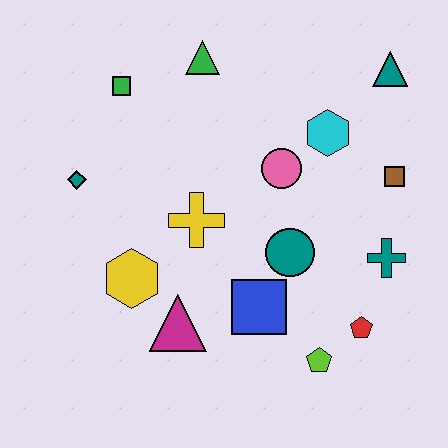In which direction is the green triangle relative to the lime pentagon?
The green triangle is above the lime pentagon.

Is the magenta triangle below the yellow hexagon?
Yes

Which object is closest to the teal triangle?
The cyan hexagon is closest to the teal triangle.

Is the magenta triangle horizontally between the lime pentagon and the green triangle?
No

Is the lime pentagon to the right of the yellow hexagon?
Yes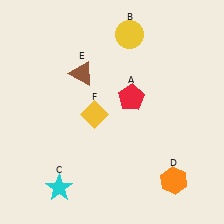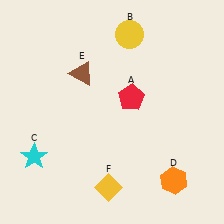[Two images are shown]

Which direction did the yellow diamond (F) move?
The yellow diamond (F) moved down.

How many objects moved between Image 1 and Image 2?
2 objects moved between the two images.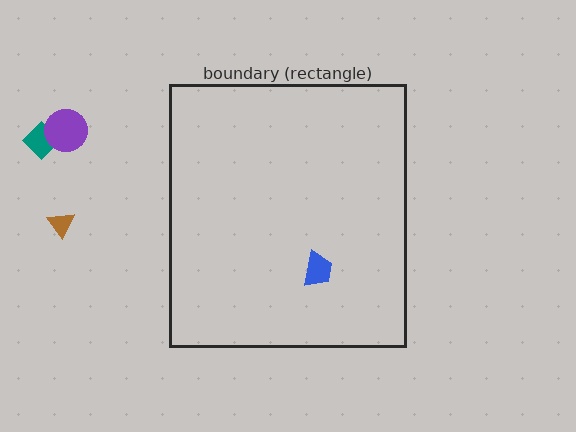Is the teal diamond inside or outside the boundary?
Outside.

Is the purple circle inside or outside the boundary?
Outside.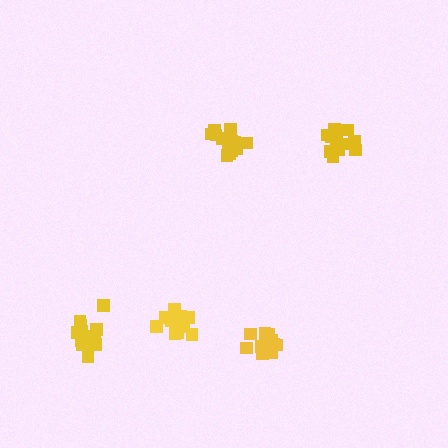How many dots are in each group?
Group 1: 14 dots, Group 2: 14 dots, Group 3: 11 dots, Group 4: 14 dots, Group 5: 15 dots (68 total).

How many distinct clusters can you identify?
There are 5 distinct clusters.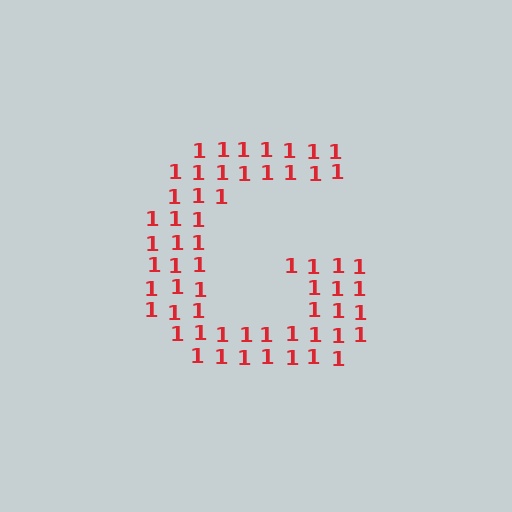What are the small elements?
The small elements are digit 1's.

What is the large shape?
The large shape is the letter G.